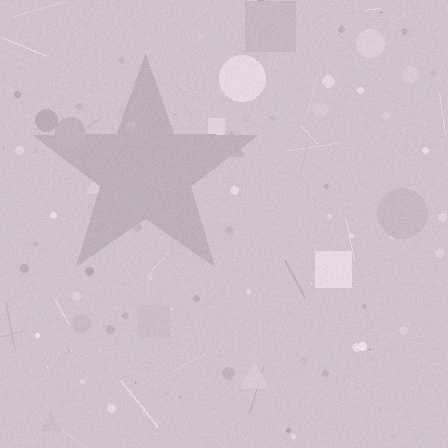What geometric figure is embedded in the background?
A star is embedded in the background.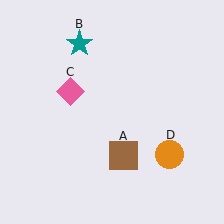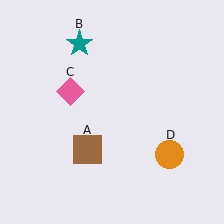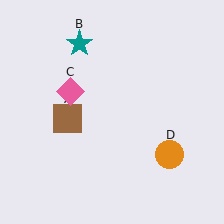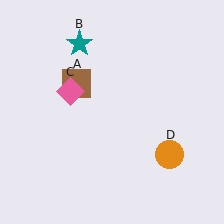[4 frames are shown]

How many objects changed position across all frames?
1 object changed position: brown square (object A).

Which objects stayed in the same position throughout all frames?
Teal star (object B) and pink diamond (object C) and orange circle (object D) remained stationary.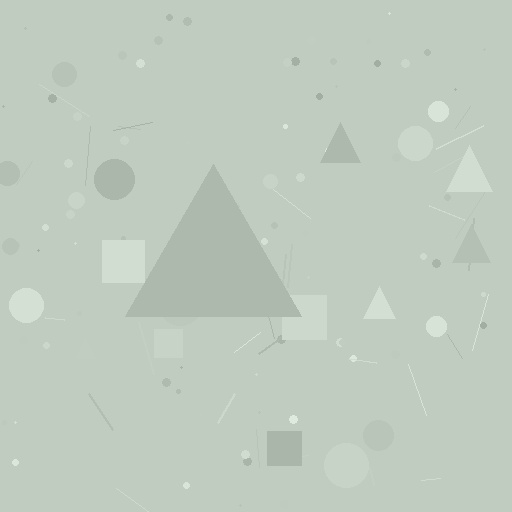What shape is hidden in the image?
A triangle is hidden in the image.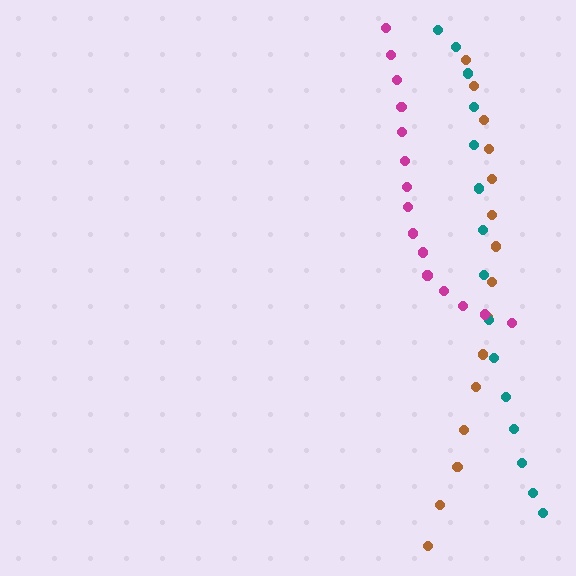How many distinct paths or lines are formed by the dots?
There are 3 distinct paths.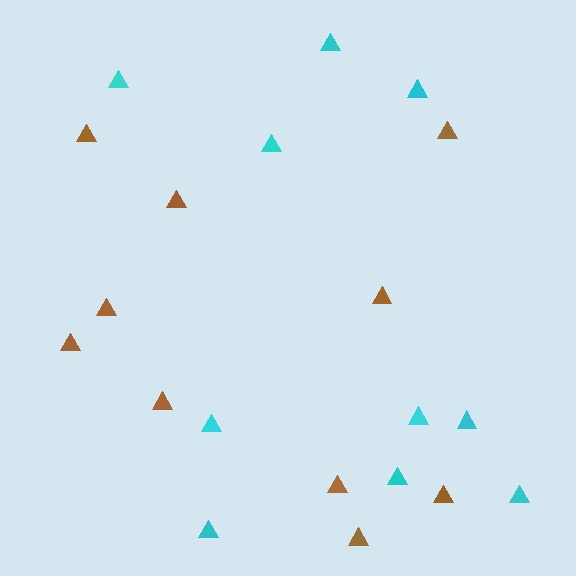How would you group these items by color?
There are 2 groups: one group of brown triangles (10) and one group of cyan triangles (10).